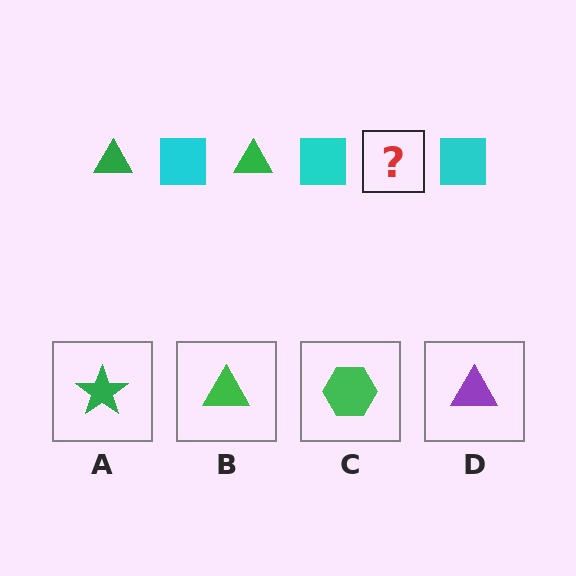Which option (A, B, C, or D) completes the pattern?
B.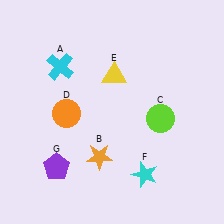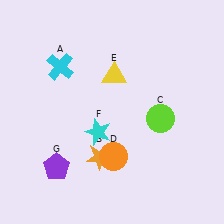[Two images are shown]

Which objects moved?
The objects that moved are: the orange circle (D), the cyan star (F).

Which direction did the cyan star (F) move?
The cyan star (F) moved left.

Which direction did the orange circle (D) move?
The orange circle (D) moved right.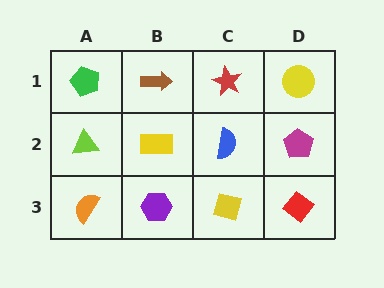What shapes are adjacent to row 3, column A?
A lime triangle (row 2, column A), a purple hexagon (row 3, column B).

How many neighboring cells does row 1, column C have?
3.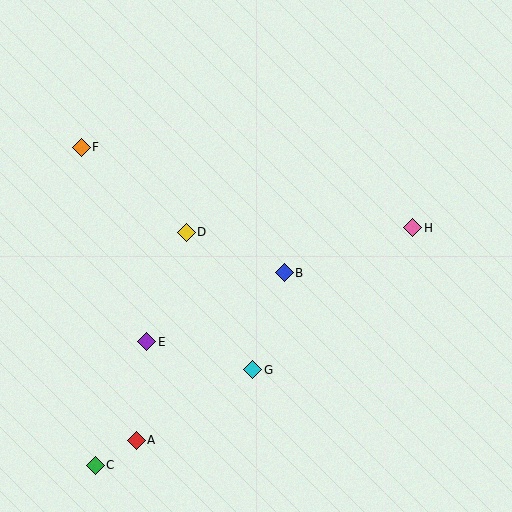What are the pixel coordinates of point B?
Point B is at (284, 273).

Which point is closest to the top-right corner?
Point H is closest to the top-right corner.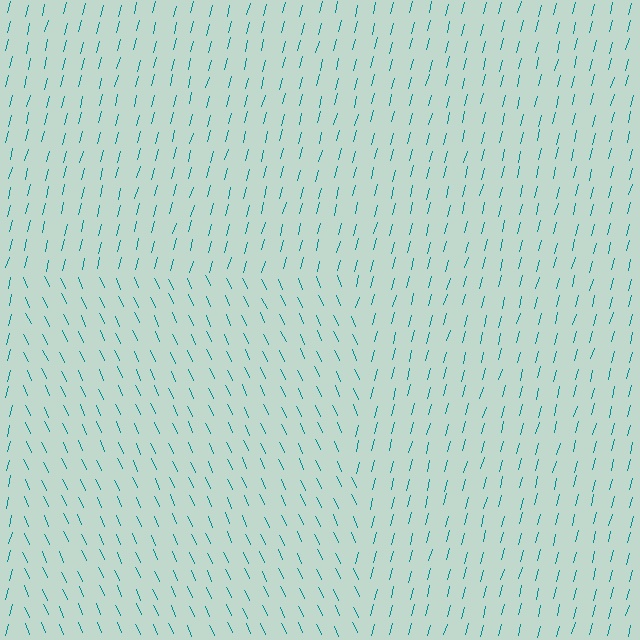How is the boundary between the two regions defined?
The boundary is defined purely by a change in line orientation (approximately 39 degrees difference). All lines are the same color and thickness.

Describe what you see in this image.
The image is filled with small teal line segments. A rectangle region in the image has lines oriented differently from the surrounding lines, creating a visible texture boundary.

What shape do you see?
I see a rectangle.